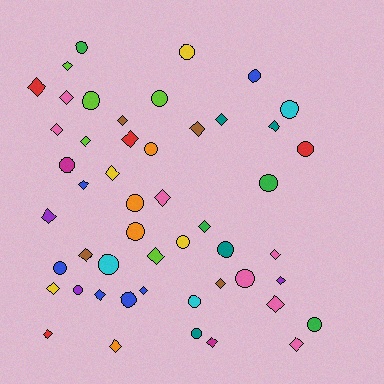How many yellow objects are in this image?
There are 4 yellow objects.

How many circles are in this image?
There are 22 circles.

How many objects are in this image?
There are 50 objects.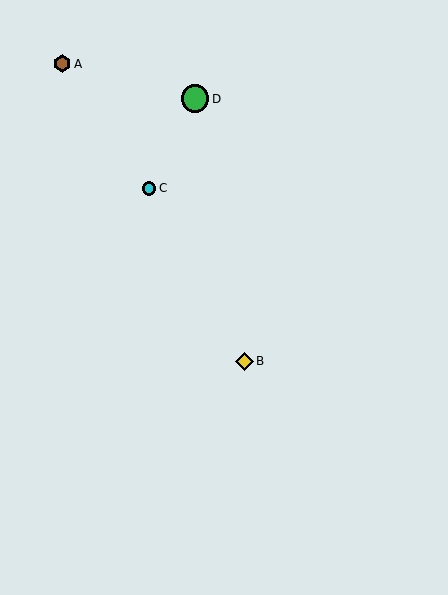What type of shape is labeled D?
Shape D is a green circle.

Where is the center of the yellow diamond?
The center of the yellow diamond is at (244, 361).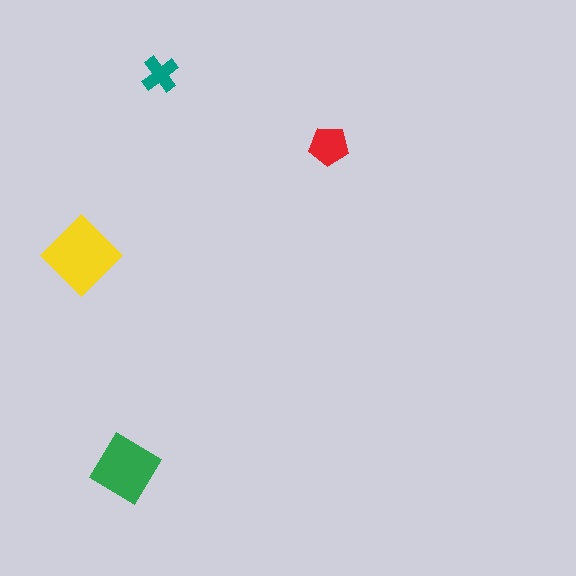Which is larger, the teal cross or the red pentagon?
The red pentagon.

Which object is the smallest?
The teal cross.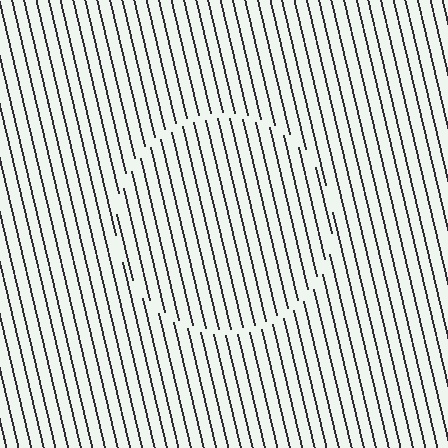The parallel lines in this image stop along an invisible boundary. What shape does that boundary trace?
An illusory circle. The interior of the shape contains the same grating, shifted by half a period — the contour is defined by the phase discontinuity where line-ends from the inner and outer gratings abut.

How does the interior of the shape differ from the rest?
The interior of the shape contains the same grating, shifted by half a period — the contour is defined by the phase discontinuity where line-ends from the inner and outer gratings abut.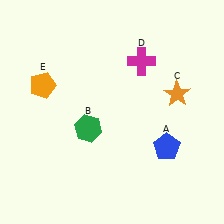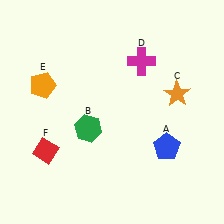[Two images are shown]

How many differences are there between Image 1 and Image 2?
There is 1 difference between the two images.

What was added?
A red diamond (F) was added in Image 2.